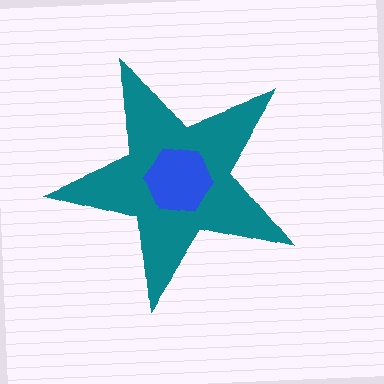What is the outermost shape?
The teal star.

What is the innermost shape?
The blue hexagon.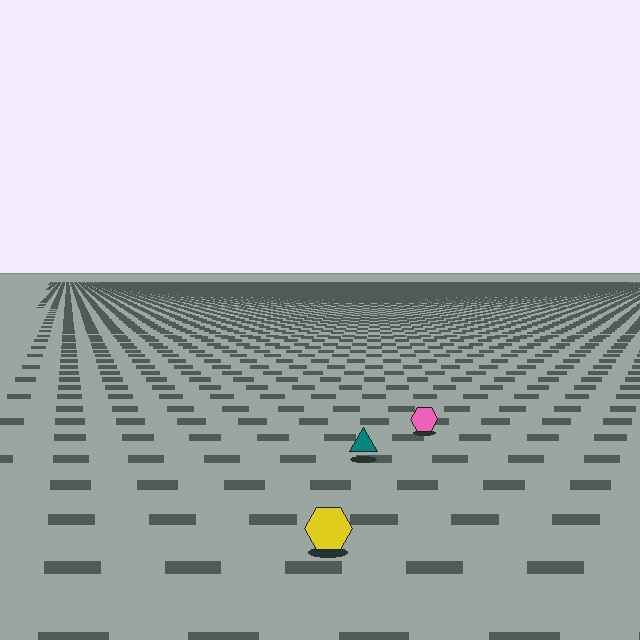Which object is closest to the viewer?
The yellow hexagon is closest. The texture marks near it are larger and more spread out.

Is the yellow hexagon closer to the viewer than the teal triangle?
Yes. The yellow hexagon is closer — you can tell from the texture gradient: the ground texture is coarser near it.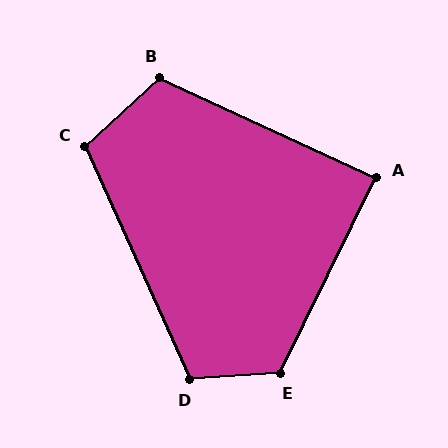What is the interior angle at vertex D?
Approximately 110 degrees (obtuse).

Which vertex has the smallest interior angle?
A, at approximately 89 degrees.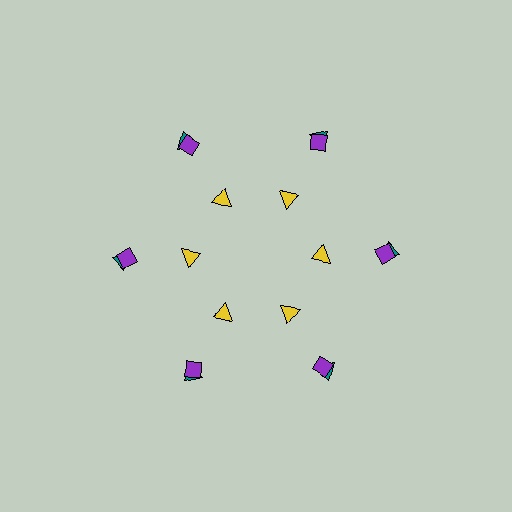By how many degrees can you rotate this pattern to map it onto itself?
The pattern maps onto itself every 60 degrees of rotation.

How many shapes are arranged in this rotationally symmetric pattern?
There are 18 shapes, arranged in 6 groups of 3.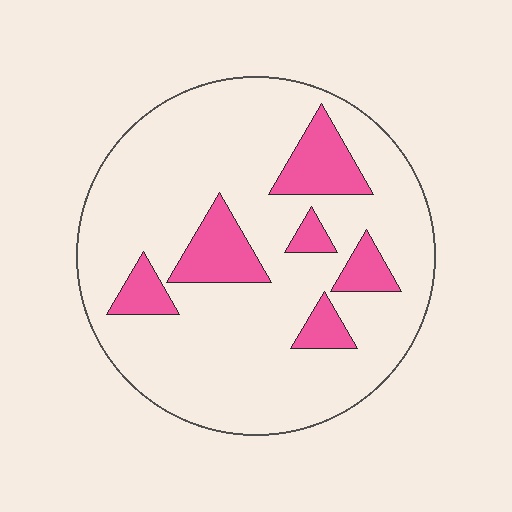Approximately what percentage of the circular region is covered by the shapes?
Approximately 15%.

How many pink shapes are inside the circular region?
6.